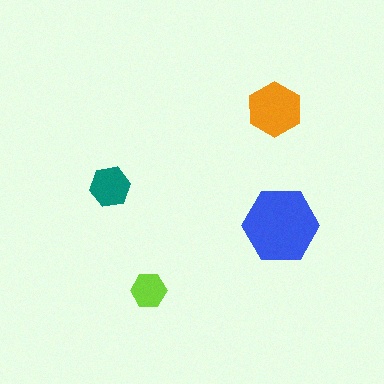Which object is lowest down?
The lime hexagon is bottommost.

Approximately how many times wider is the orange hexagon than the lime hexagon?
About 1.5 times wider.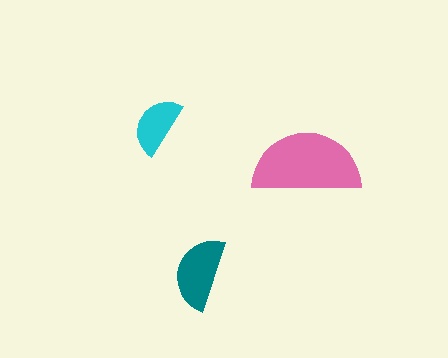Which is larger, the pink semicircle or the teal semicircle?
The pink one.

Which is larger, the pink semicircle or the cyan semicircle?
The pink one.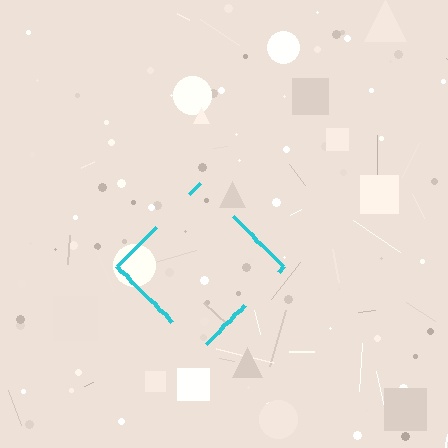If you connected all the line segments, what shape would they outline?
They would outline a diamond.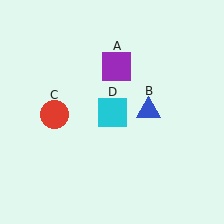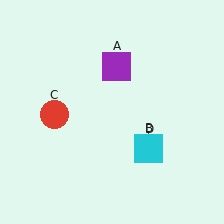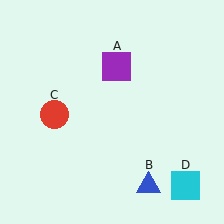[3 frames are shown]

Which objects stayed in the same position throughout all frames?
Purple square (object A) and red circle (object C) remained stationary.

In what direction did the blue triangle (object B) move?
The blue triangle (object B) moved down.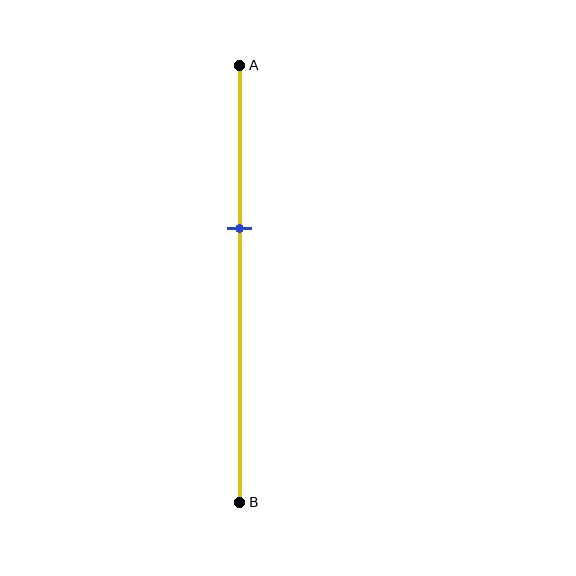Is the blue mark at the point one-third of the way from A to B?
No, the mark is at about 35% from A, not at the 33% one-third point.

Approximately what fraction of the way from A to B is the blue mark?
The blue mark is approximately 35% of the way from A to B.